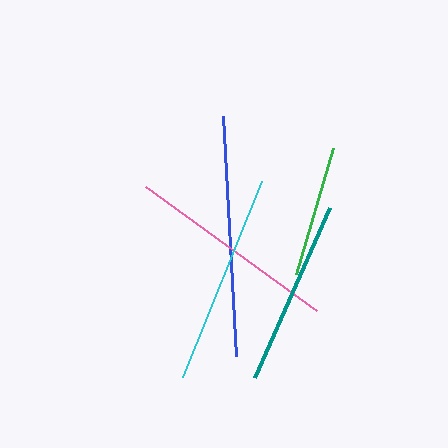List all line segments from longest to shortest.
From longest to shortest: blue, pink, cyan, teal, green.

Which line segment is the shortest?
The green line is the shortest at approximately 132 pixels.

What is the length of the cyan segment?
The cyan segment is approximately 211 pixels long.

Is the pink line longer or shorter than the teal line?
The pink line is longer than the teal line.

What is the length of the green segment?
The green segment is approximately 132 pixels long.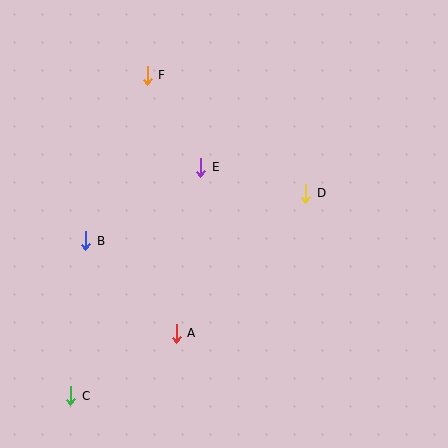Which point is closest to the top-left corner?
Point F is closest to the top-left corner.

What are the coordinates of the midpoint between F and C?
The midpoint between F and C is at (109, 235).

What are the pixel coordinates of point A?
Point A is at (176, 333).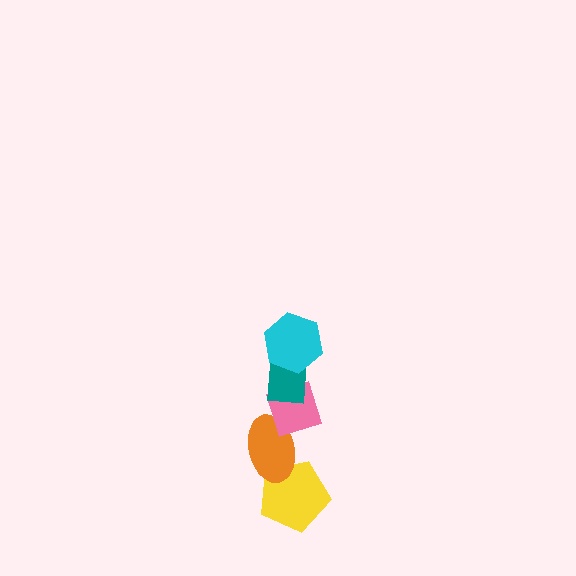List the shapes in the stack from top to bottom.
From top to bottom: the cyan hexagon, the teal rectangle, the pink diamond, the orange ellipse, the yellow pentagon.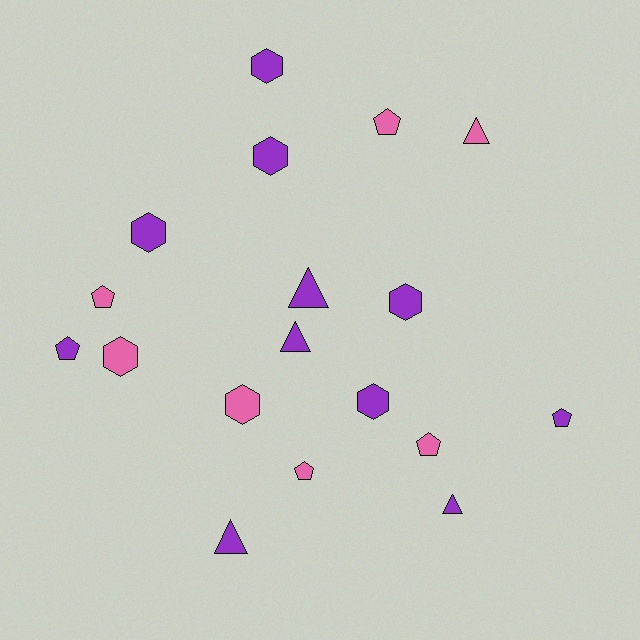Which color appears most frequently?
Purple, with 11 objects.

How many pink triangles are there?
There is 1 pink triangle.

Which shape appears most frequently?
Hexagon, with 7 objects.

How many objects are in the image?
There are 18 objects.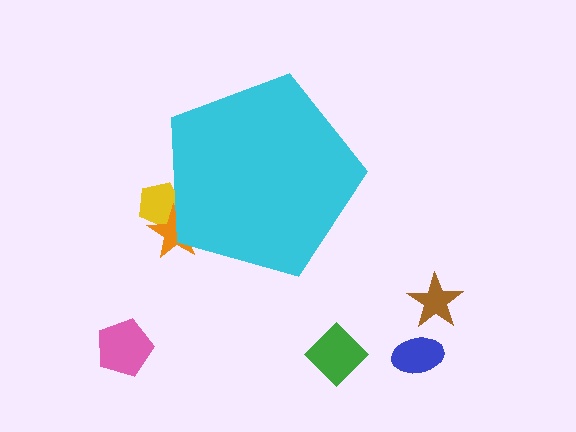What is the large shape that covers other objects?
A cyan pentagon.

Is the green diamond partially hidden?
No, the green diamond is fully visible.